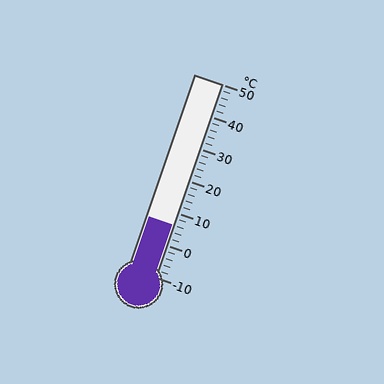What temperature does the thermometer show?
The thermometer shows approximately 6°C.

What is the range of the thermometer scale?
The thermometer scale ranges from -10°C to 50°C.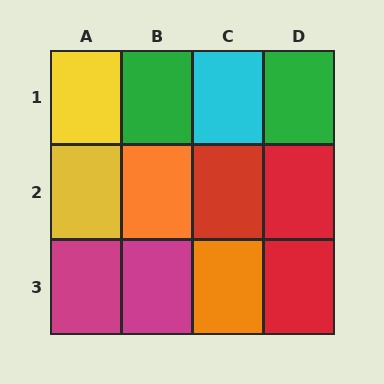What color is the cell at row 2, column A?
Yellow.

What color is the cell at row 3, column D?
Red.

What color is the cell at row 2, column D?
Red.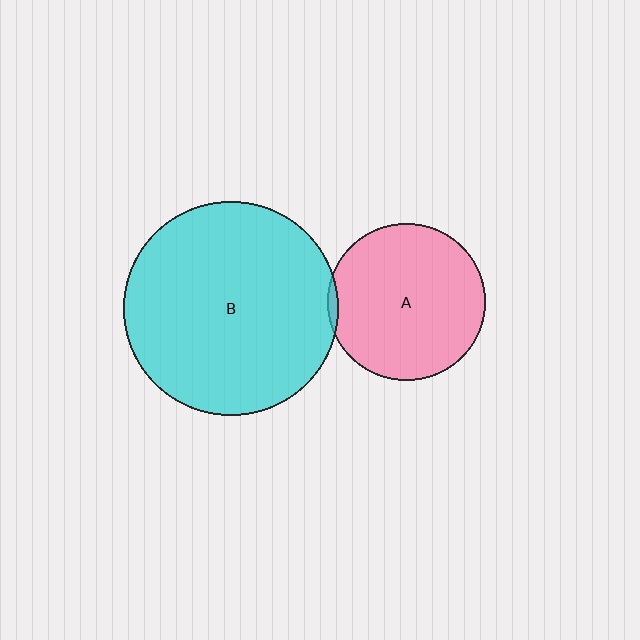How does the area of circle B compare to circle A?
Approximately 1.9 times.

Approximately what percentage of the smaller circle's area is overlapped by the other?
Approximately 5%.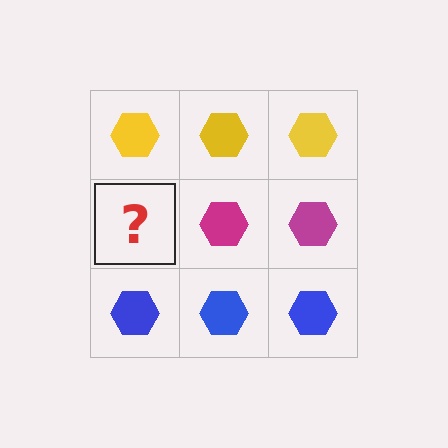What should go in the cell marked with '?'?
The missing cell should contain a magenta hexagon.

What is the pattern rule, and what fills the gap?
The rule is that each row has a consistent color. The gap should be filled with a magenta hexagon.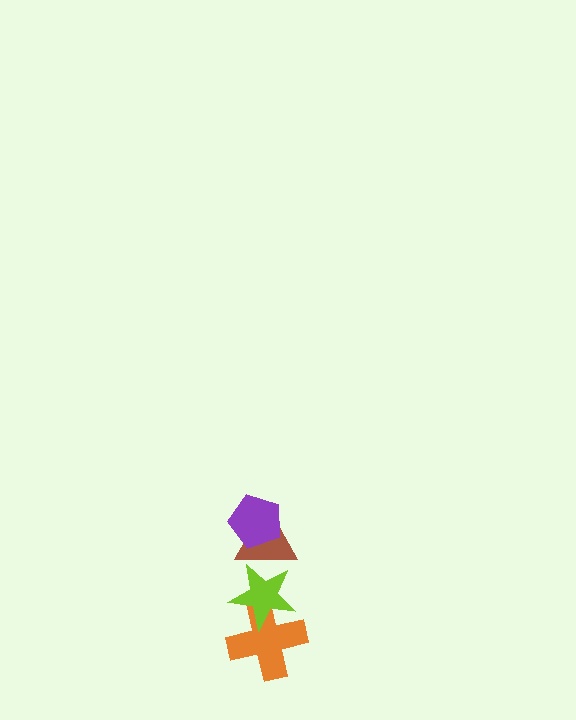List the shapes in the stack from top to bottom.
From top to bottom: the purple pentagon, the brown triangle, the lime star, the orange cross.